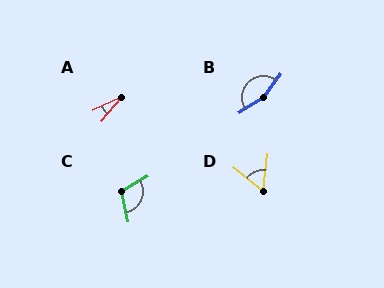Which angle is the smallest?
A, at approximately 25 degrees.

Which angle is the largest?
B, at approximately 159 degrees.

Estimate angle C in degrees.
Approximately 108 degrees.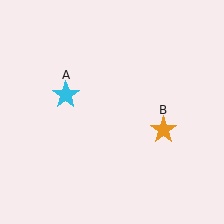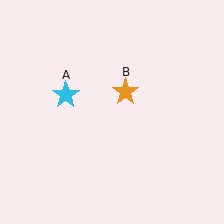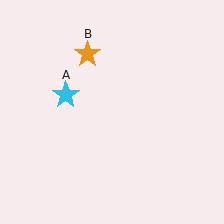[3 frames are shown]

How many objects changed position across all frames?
1 object changed position: orange star (object B).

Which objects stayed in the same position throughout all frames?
Cyan star (object A) remained stationary.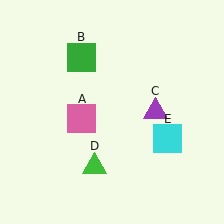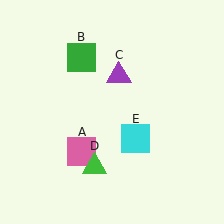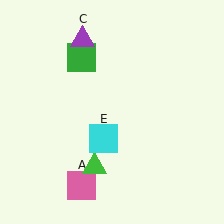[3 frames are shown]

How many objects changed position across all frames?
3 objects changed position: pink square (object A), purple triangle (object C), cyan square (object E).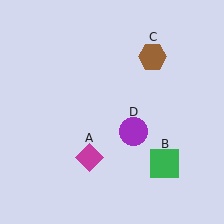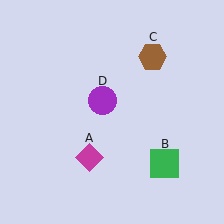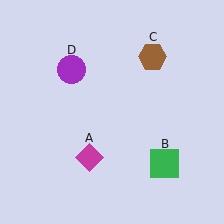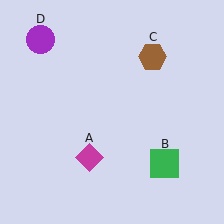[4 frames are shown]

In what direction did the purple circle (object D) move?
The purple circle (object D) moved up and to the left.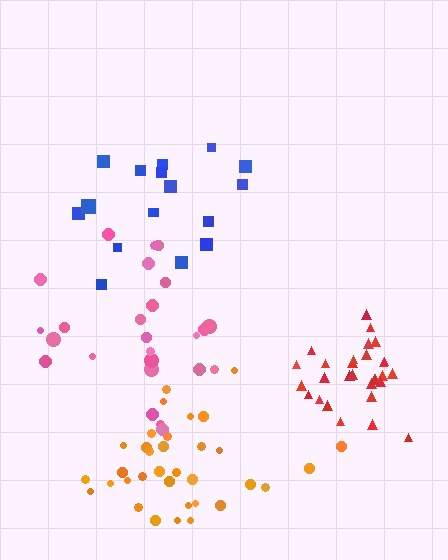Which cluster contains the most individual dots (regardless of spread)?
Orange (35).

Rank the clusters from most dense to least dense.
red, orange, pink, blue.